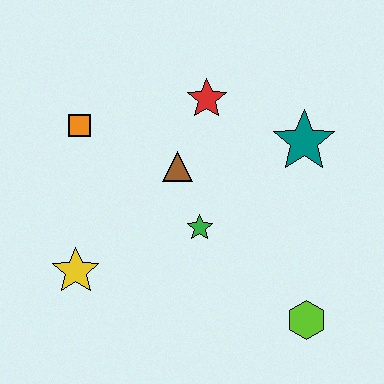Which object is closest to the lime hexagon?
The green star is closest to the lime hexagon.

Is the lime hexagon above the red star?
No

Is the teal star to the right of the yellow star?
Yes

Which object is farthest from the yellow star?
The teal star is farthest from the yellow star.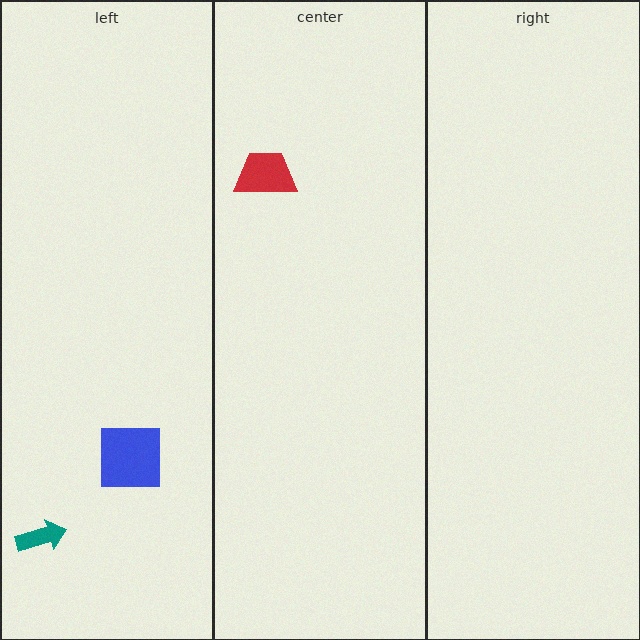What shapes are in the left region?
The blue square, the teal arrow.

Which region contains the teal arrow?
The left region.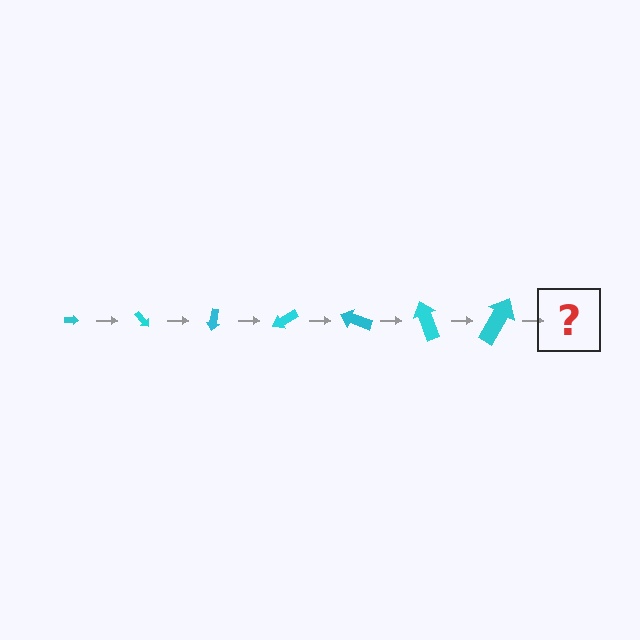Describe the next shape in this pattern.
It should be an arrow, larger than the previous one and rotated 350 degrees from the start.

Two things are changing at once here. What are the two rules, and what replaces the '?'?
The two rules are that the arrow grows larger each step and it rotates 50 degrees each step. The '?' should be an arrow, larger than the previous one and rotated 350 degrees from the start.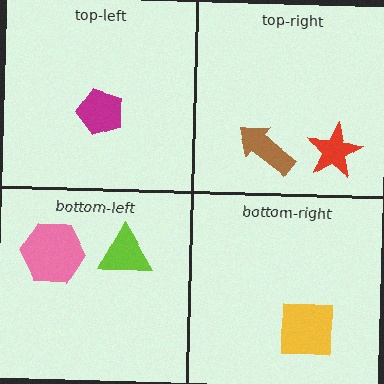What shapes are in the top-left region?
The magenta pentagon.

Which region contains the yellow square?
The bottom-right region.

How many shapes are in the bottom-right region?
1.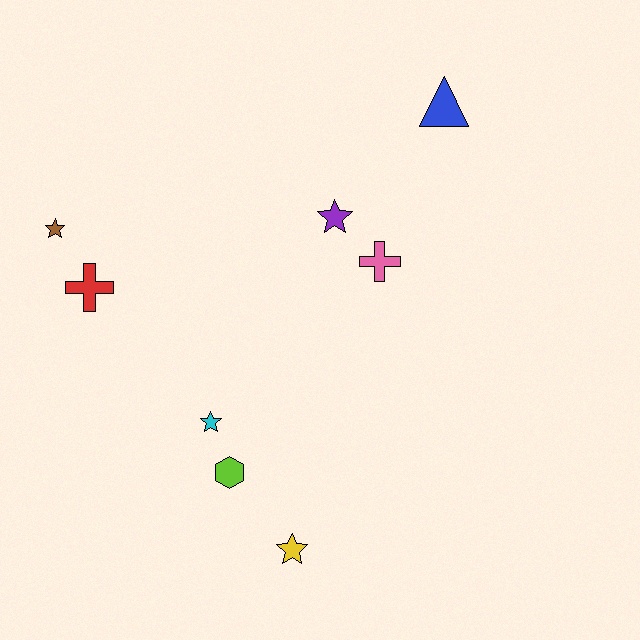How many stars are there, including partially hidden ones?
There are 4 stars.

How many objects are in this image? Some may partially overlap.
There are 8 objects.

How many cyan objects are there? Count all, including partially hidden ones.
There is 1 cyan object.